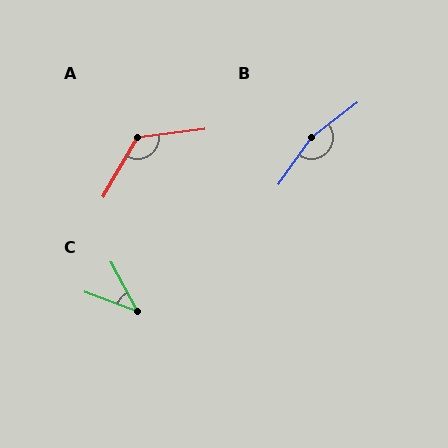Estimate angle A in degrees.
Approximately 127 degrees.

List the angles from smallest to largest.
C (41°), A (127°), B (162°).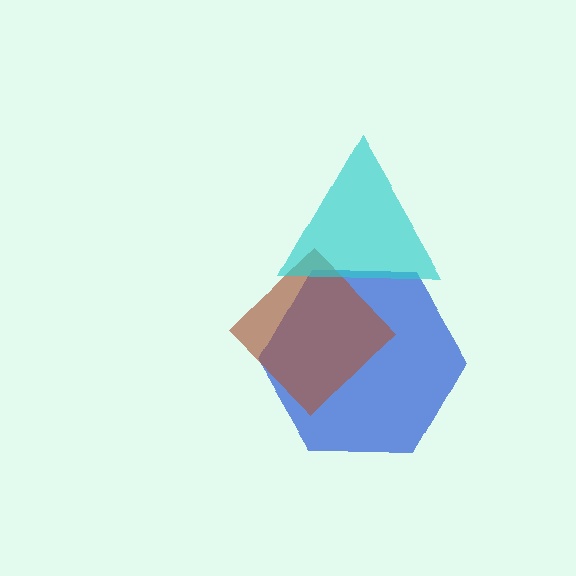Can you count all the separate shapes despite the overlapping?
Yes, there are 3 separate shapes.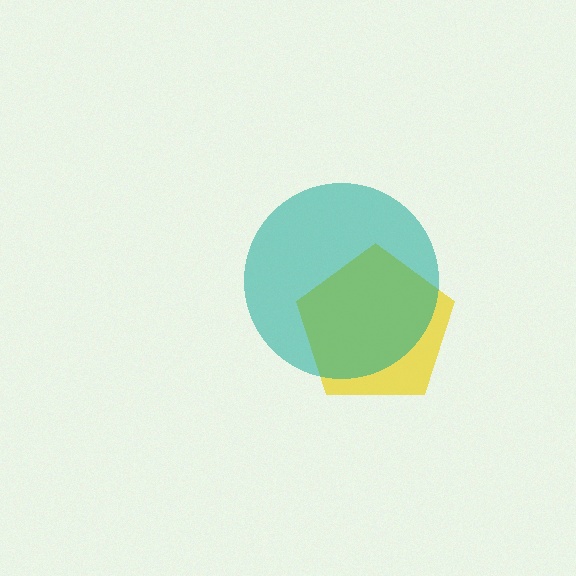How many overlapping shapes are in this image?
There are 2 overlapping shapes in the image.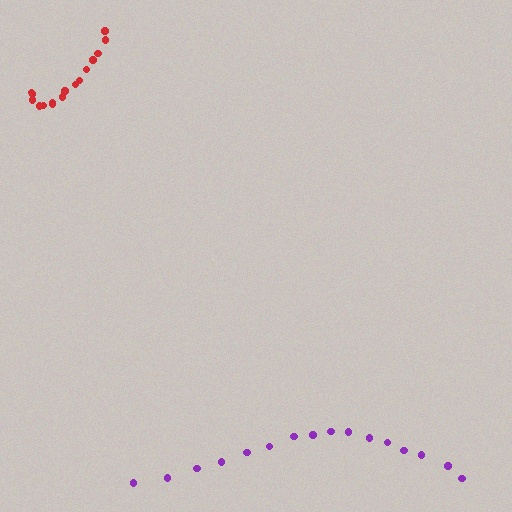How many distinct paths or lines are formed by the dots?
There are 2 distinct paths.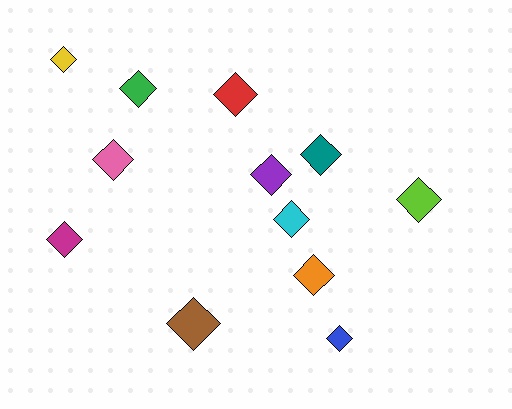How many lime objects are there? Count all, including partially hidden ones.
There is 1 lime object.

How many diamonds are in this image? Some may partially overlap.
There are 12 diamonds.